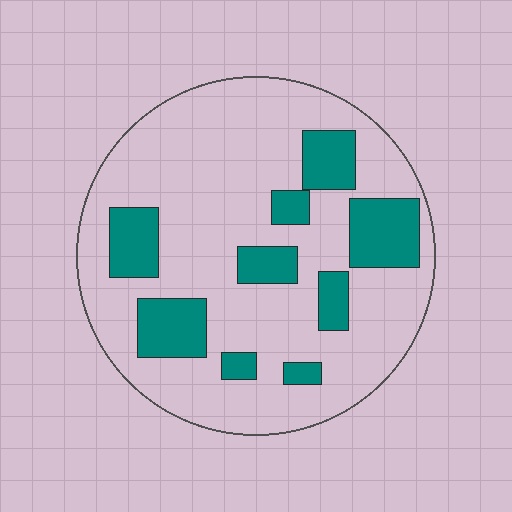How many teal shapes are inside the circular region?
9.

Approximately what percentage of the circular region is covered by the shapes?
Approximately 25%.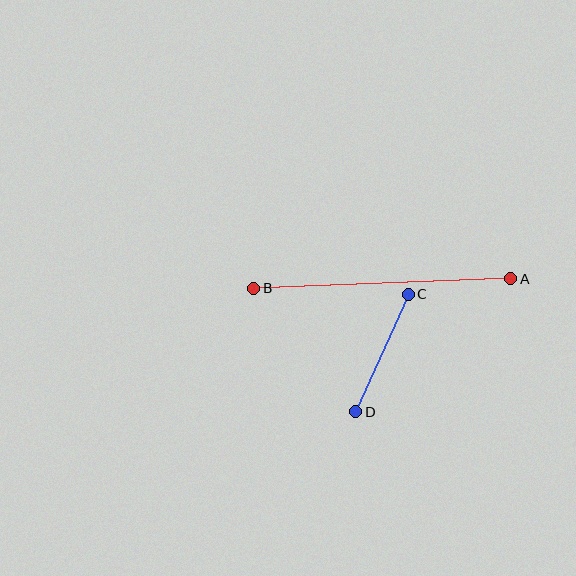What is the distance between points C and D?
The distance is approximately 129 pixels.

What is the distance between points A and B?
The distance is approximately 257 pixels.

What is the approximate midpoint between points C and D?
The midpoint is at approximately (382, 353) pixels.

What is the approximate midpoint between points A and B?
The midpoint is at approximately (382, 283) pixels.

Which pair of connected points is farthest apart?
Points A and B are farthest apart.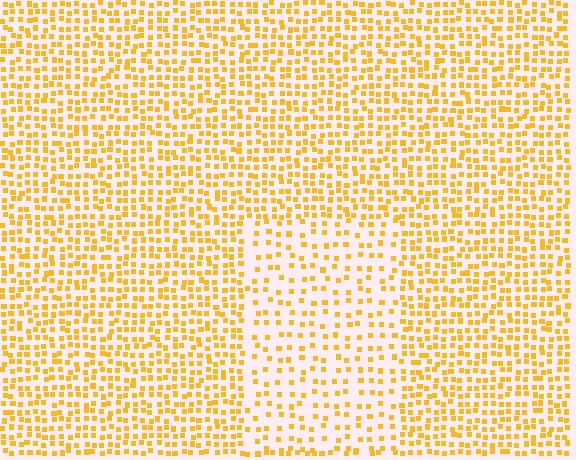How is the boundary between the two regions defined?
The boundary is defined by a change in element density (approximately 2.0x ratio). All elements are the same color, size, and shape.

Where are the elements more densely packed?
The elements are more densely packed outside the rectangle boundary.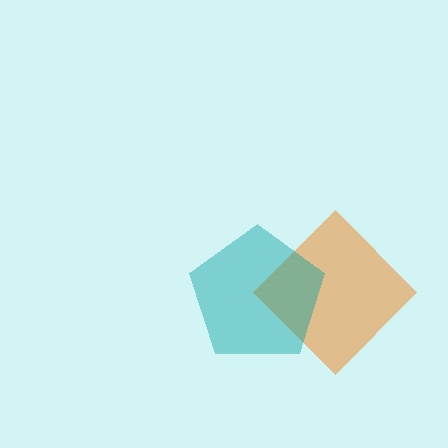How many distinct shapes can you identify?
There are 2 distinct shapes: an orange diamond, a teal pentagon.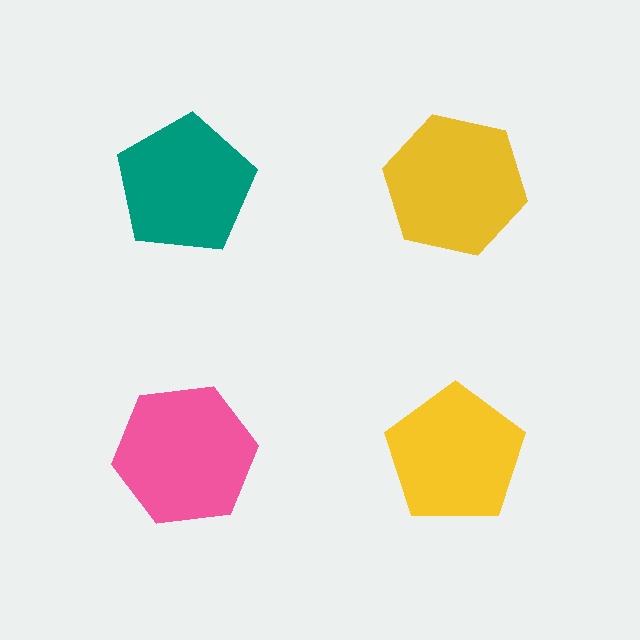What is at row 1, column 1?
A teal pentagon.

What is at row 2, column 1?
A pink hexagon.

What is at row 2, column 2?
A yellow pentagon.